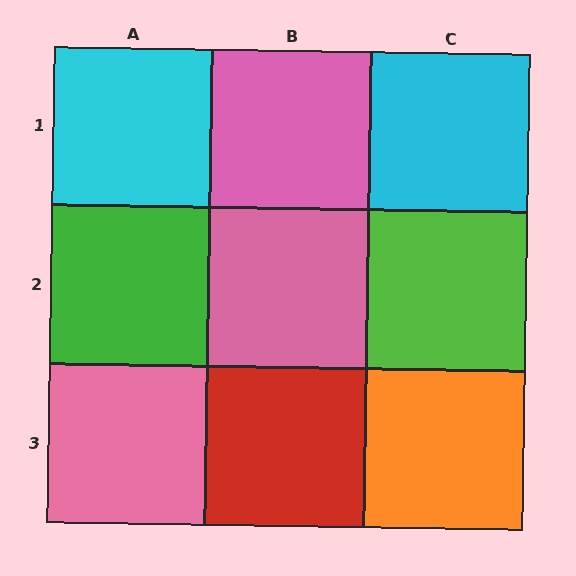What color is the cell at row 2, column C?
Lime.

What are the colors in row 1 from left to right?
Cyan, pink, cyan.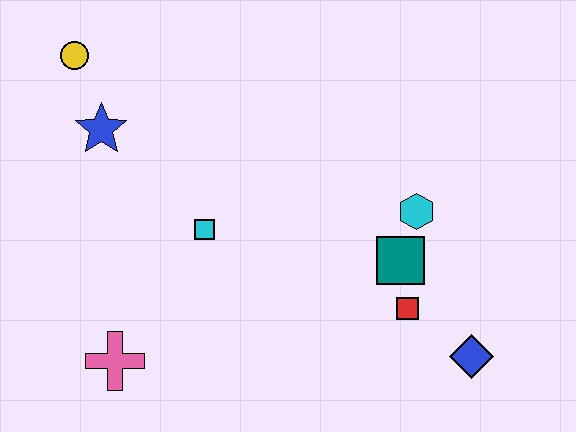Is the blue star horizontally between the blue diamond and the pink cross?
No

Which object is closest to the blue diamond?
The red square is closest to the blue diamond.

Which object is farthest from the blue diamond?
The yellow circle is farthest from the blue diamond.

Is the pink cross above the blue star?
No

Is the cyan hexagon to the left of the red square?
No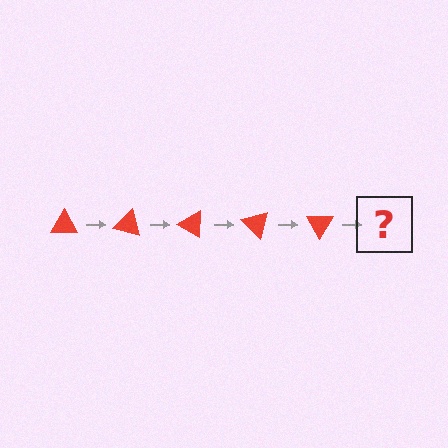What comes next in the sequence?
The next element should be a red triangle rotated 75 degrees.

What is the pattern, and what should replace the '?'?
The pattern is that the triangle rotates 15 degrees each step. The '?' should be a red triangle rotated 75 degrees.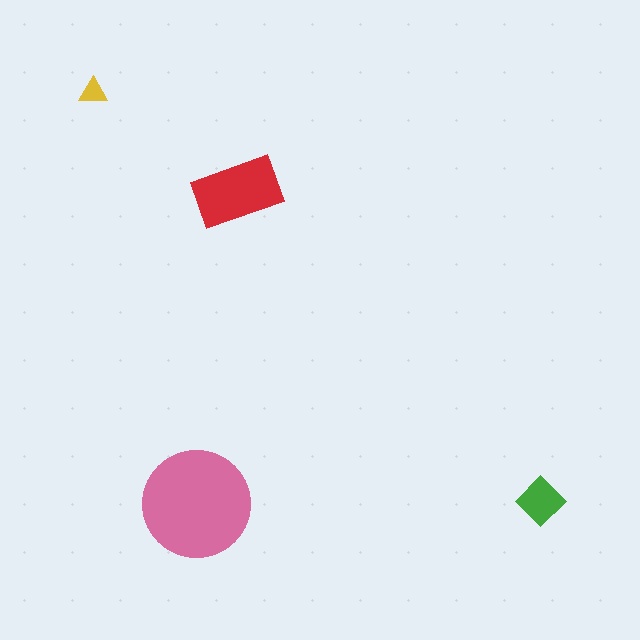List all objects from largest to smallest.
The pink circle, the red rectangle, the green diamond, the yellow triangle.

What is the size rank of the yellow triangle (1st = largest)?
4th.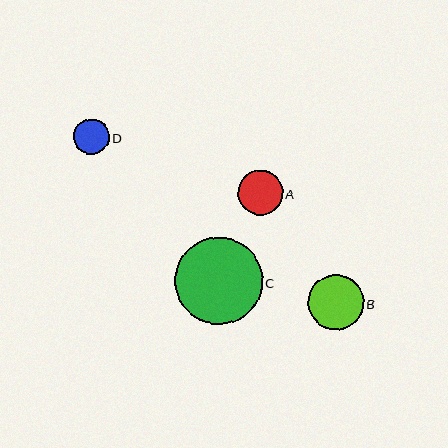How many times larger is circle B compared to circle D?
Circle B is approximately 1.5 times the size of circle D.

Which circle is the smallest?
Circle D is the smallest with a size of approximately 36 pixels.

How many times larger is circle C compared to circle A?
Circle C is approximately 1.9 times the size of circle A.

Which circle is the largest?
Circle C is the largest with a size of approximately 87 pixels.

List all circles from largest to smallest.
From largest to smallest: C, B, A, D.